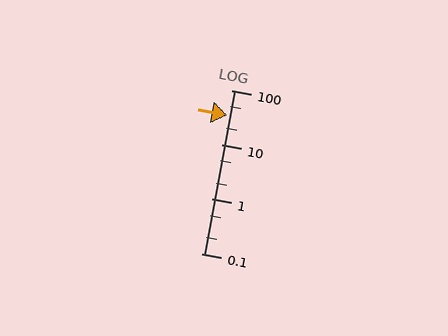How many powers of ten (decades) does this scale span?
The scale spans 3 decades, from 0.1 to 100.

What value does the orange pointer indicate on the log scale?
The pointer indicates approximately 34.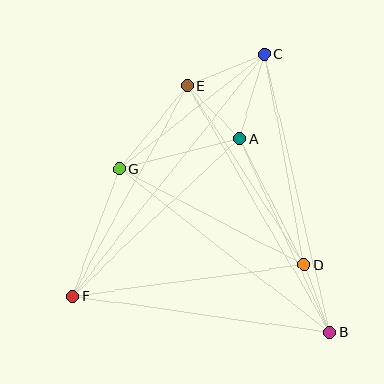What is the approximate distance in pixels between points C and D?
The distance between C and D is approximately 214 pixels.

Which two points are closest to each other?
Points B and D are closest to each other.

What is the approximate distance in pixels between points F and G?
The distance between F and G is approximately 135 pixels.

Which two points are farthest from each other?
Points C and F are farthest from each other.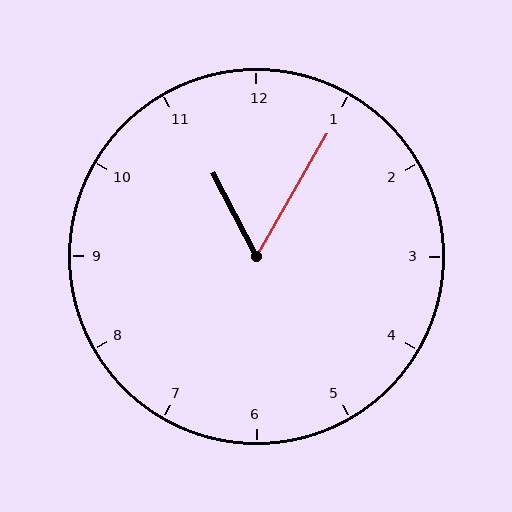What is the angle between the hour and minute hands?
Approximately 58 degrees.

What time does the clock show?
11:05.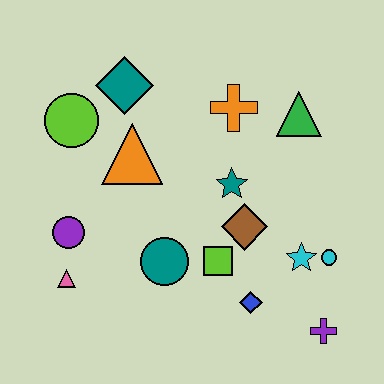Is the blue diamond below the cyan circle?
Yes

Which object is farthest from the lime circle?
The purple cross is farthest from the lime circle.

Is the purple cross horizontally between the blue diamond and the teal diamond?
No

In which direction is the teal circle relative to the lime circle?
The teal circle is below the lime circle.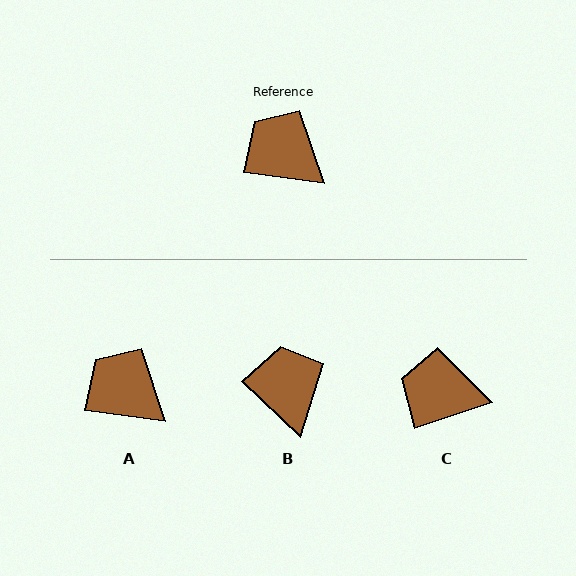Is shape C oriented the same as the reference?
No, it is off by about 26 degrees.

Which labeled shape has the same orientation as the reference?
A.